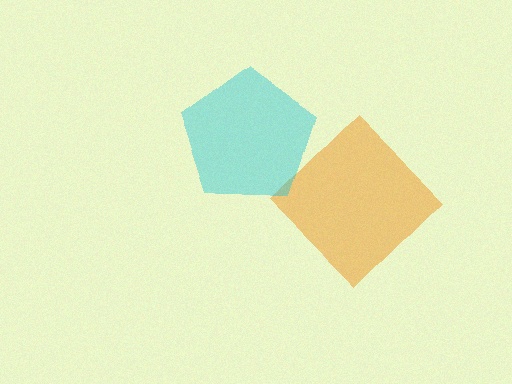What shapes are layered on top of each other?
The layered shapes are: an orange diamond, a cyan pentagon.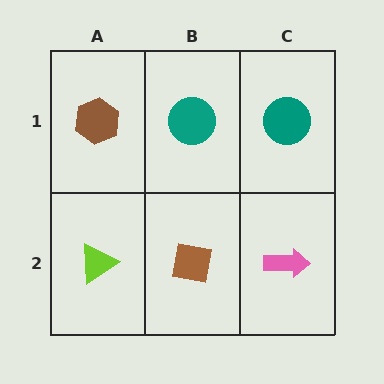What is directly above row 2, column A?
A brown hexagon.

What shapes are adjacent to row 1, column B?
A brown square (row 2, column B), a brown hexagon (row 1, column A), a teal circle (row 1, column C).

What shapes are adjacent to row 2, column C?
A teal circle (row 1, column C), a brown square (row 2, column B).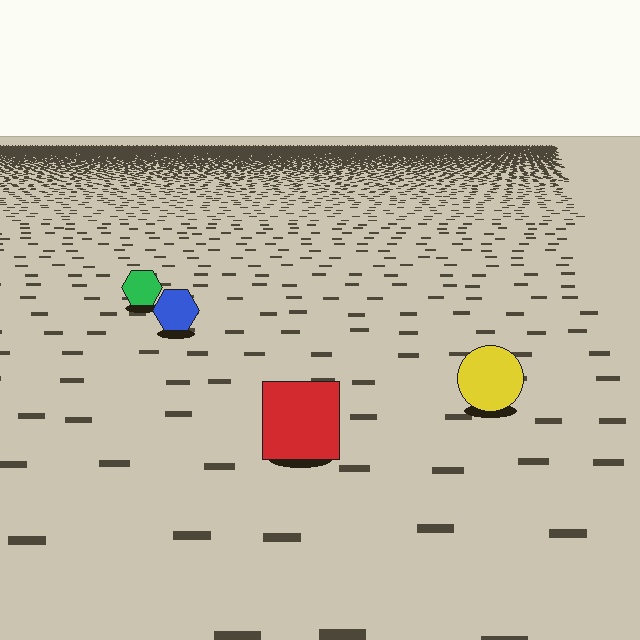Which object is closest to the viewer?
The red square is closest. The texture marks near it are larger and more spread out.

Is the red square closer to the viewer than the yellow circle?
Yes. The red square is closer — you can tell from the texture gradient: the ground texture is coarser near it.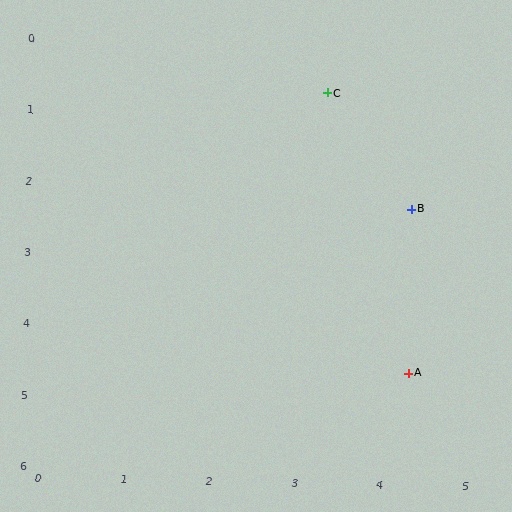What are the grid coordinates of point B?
Point B is at approximately (4.3, 2.3).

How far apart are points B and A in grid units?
Points B and A are about 2.3 grid units apart.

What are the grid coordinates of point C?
Point C is at approximately (3.3, 0.7).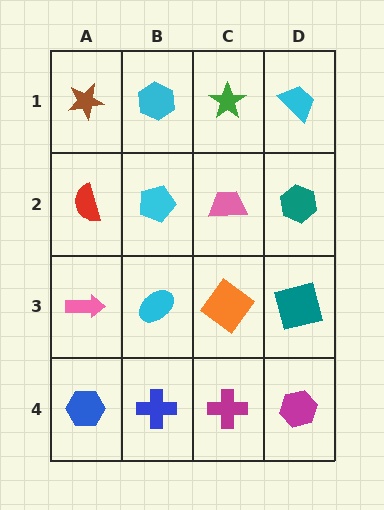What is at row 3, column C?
An orange diamond.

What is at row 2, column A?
A red semicircle.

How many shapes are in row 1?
4 shapes.